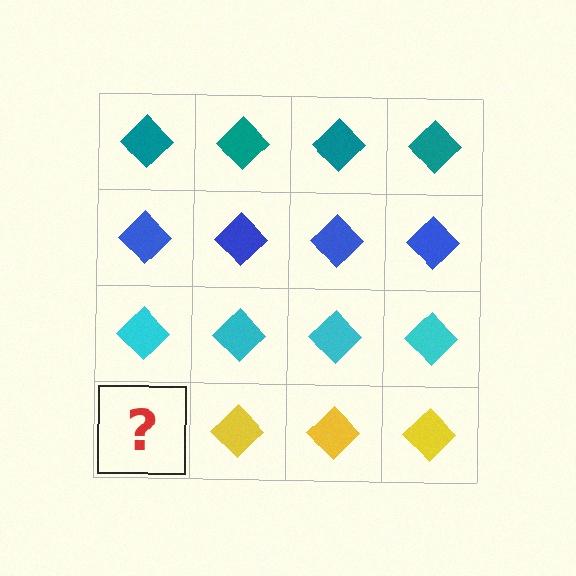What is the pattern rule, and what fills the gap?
The rule is that each row has a consistent color. The gap should be filled with a yellow diamond.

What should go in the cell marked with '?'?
The missing cell should contain a yellow diamond.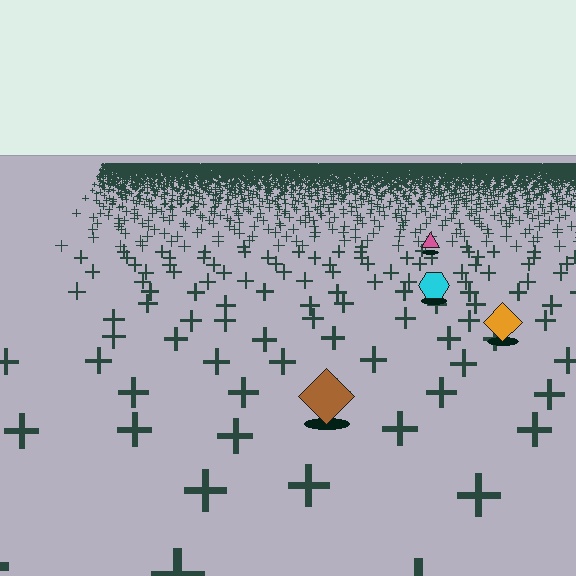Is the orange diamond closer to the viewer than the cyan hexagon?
Yes. The orange diamond is closer — you can tell from the texture gradient: the ground texture is coarser near it.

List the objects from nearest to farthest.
From nearest to farthest: the brown diamond, the orange diamond, the cyan hexagon, the pink triangle.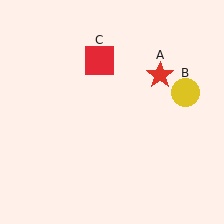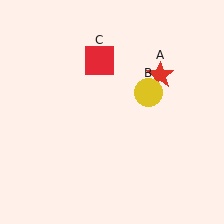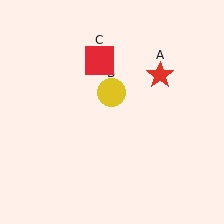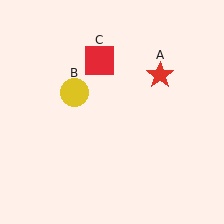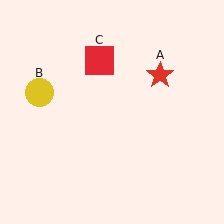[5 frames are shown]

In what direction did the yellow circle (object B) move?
The yellow circle (object B) moved left.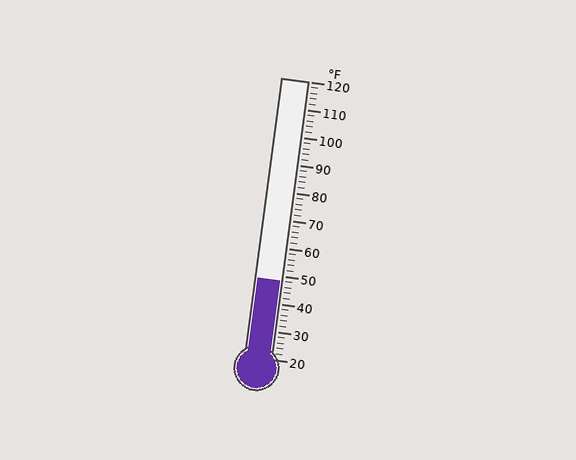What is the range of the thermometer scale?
The thermometer scale ranges from 20°F to 120°F.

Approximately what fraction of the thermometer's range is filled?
The thermometer is filled to approximately 30% of its range.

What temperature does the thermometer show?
The thermometer shows approximately 48°F.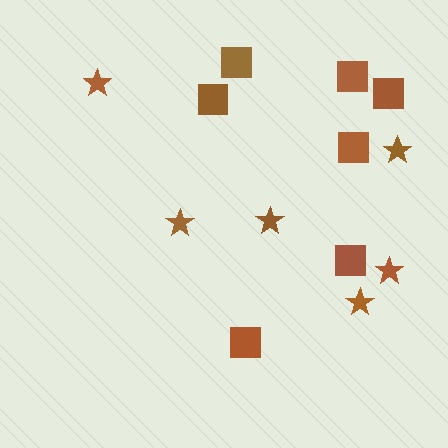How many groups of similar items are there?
There are 2 groups: one group of stars (6) and one group of squares (7).